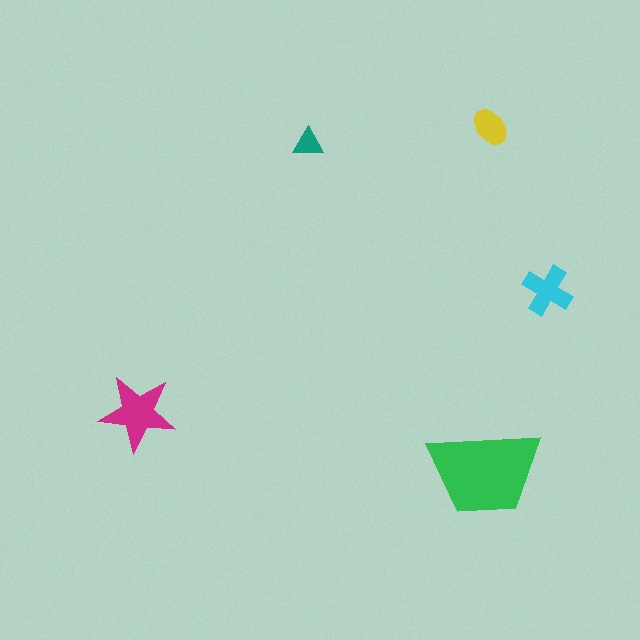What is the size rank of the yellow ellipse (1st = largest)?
4th.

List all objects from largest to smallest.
The green trapezoid, the magenta star, the cyan cross, the yellow ellipse, the teal triangle.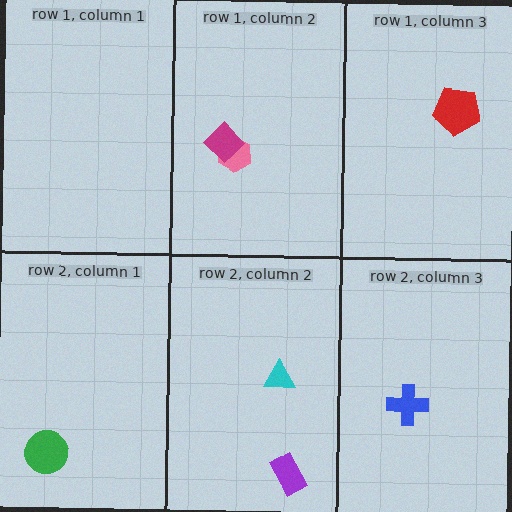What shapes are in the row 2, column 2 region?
The purple rectangle, the cyan triangle.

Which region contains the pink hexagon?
The row 1, column 2 region.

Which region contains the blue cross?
The row 2, column 3 region.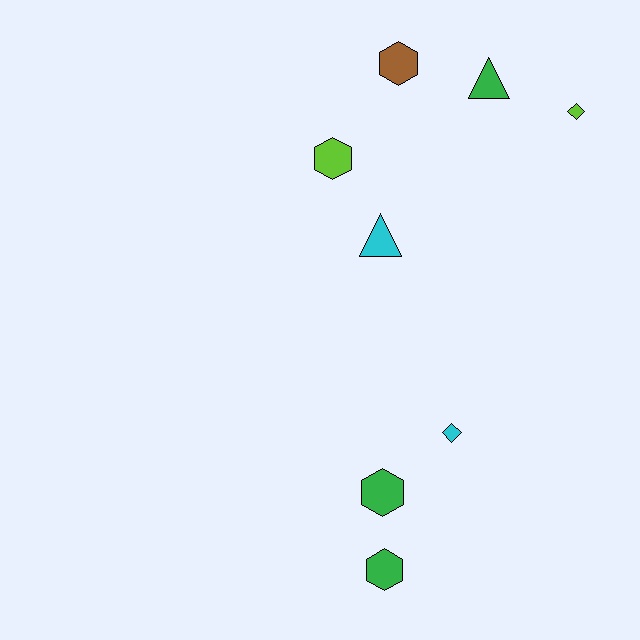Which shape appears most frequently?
Hexagon, with 4 objects.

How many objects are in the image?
There are 8 objects.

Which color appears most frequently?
Green, with 3 objects.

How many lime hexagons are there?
There is 1 lime hexagon.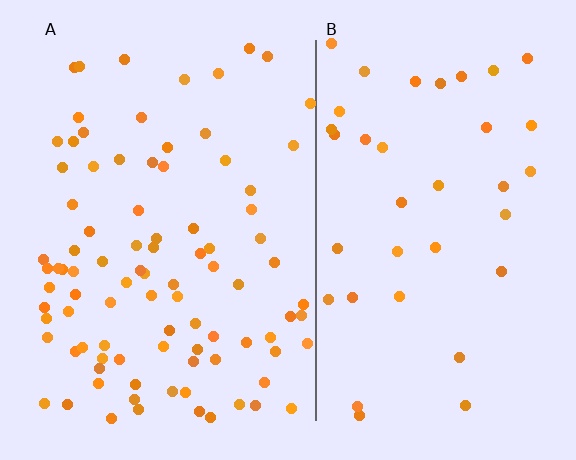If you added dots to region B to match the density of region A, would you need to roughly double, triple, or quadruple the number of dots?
Approximately double.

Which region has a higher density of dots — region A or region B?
A (the left).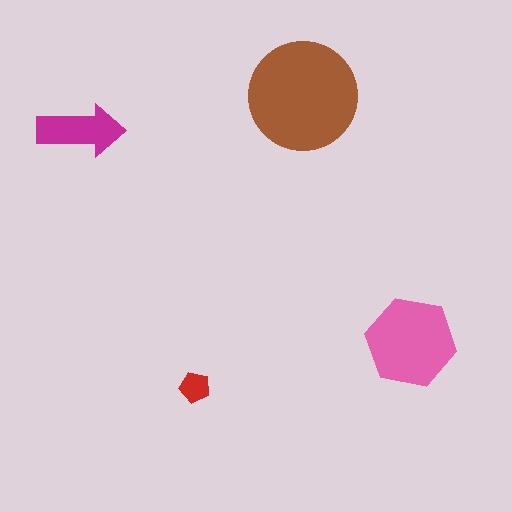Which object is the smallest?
The red pentagon.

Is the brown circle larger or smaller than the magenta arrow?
Larger.